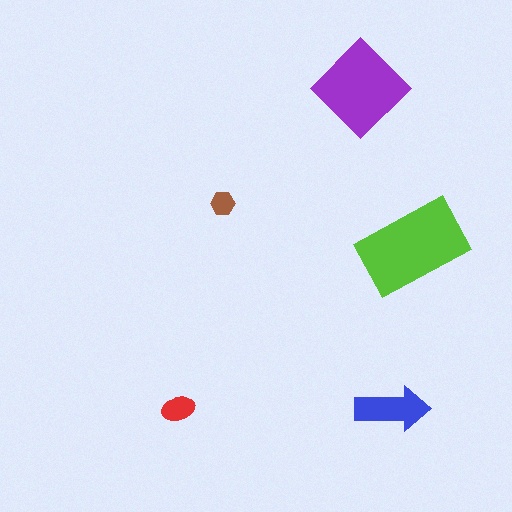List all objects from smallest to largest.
The brown hexagon, the red ellipse, the blue arrow, the purple diamond, the lime rectangle.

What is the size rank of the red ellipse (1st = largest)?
4th.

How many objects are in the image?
There are 5 objects in the image.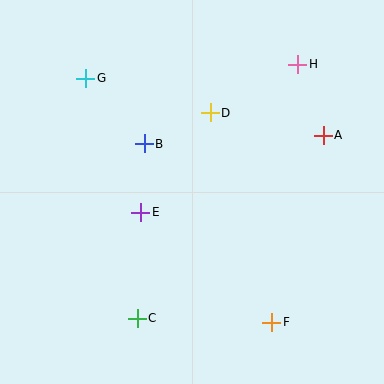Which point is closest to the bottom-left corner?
Point C is closest to the bottom-left corner.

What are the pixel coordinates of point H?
Point H is at (298, 64).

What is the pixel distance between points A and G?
The distance between A and G is 244 pixels.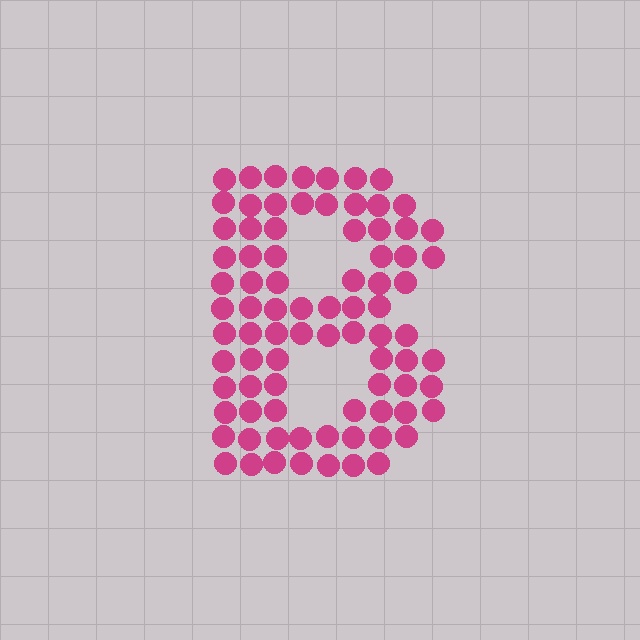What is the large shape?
The large shape is the letter B.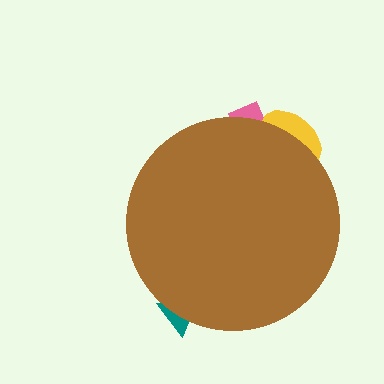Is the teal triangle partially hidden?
Yes, the teal triangle is partially hidden behind the brown circle.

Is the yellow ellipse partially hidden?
Yes, the yellow ellipse is partially hidden behind the brown circle.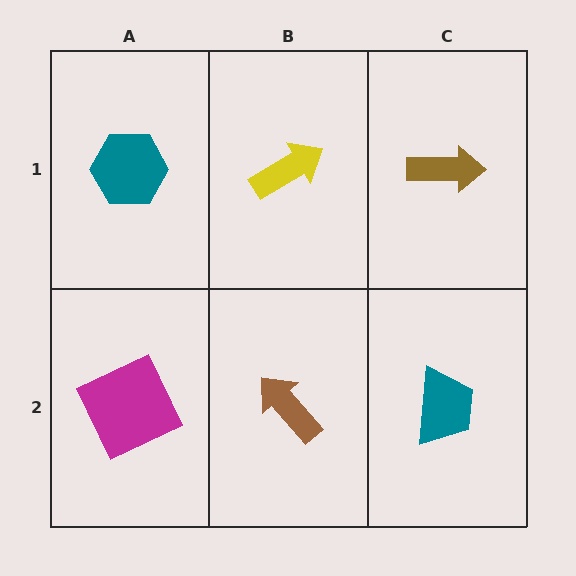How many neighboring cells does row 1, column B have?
3.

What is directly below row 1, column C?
A teal trapezoid.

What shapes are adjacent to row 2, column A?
A teal hexagon (row 1, column A), a brown arrow (row 2, column B).